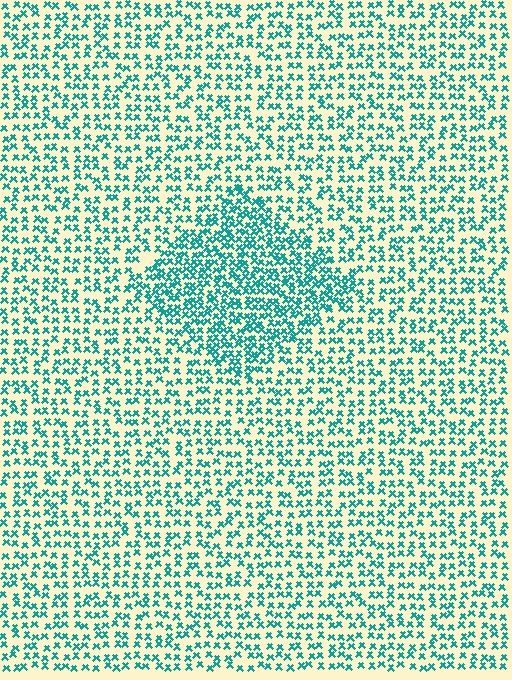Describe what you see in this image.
The image contains small teal elements arranged at two different densities. A diamond-shaped region is visible where the elements are more densely packed than the surrounding area.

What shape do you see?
I see a diamond.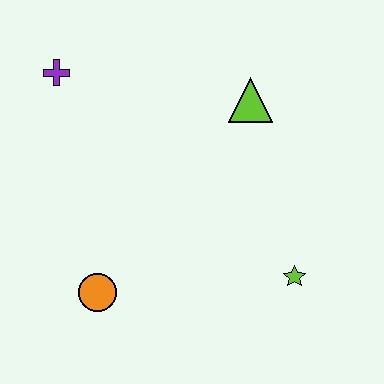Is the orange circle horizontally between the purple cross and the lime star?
Yes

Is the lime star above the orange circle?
Yes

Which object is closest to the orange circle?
The lime star is closest to the orange circle.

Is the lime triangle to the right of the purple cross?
Yes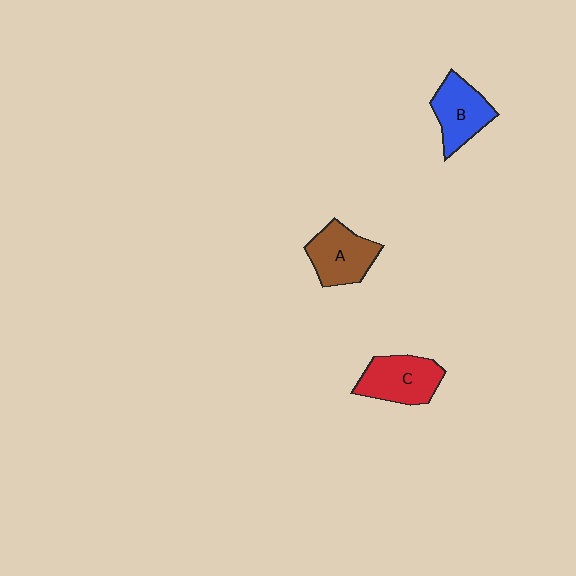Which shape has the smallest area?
Shape B (blue).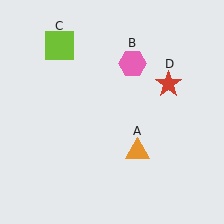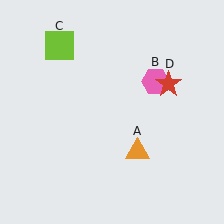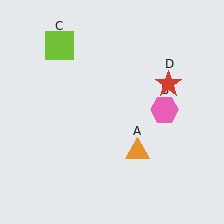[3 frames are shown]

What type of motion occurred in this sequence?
The pink hexagon (object B) rotated clockwise around the center of the scene.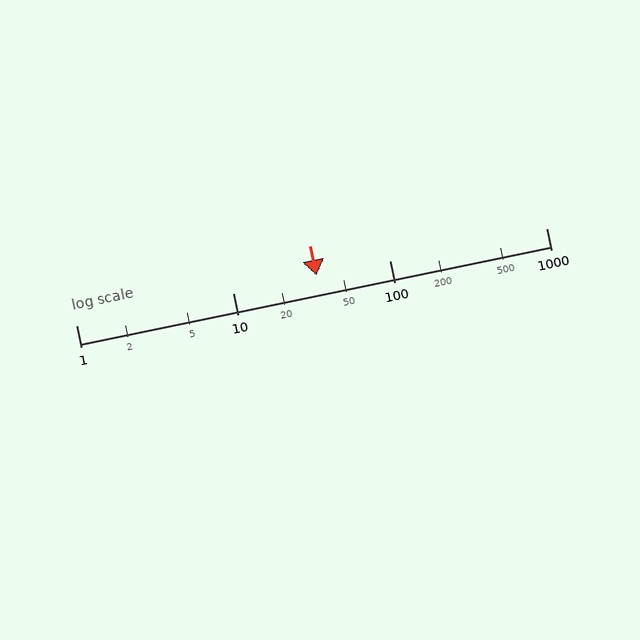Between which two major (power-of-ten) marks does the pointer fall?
The pointer is between 10 and 100.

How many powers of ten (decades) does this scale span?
The scale spans 3 decades, from 1 to 1000.